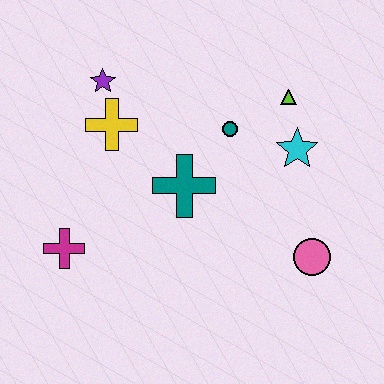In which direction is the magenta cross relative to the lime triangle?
The magenta cross is to the left of the lime triangle.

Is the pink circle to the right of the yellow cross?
Yes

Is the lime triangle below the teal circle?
No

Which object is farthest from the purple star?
The pink circle is farthest from the purple star.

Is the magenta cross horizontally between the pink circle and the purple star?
No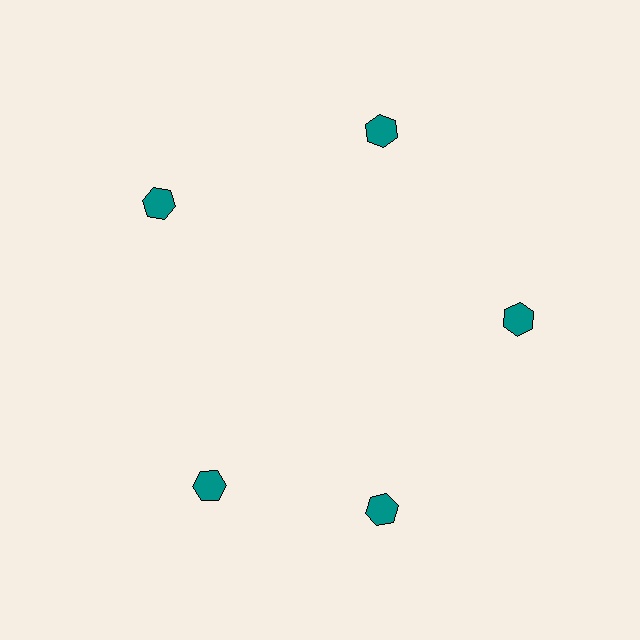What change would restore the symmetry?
The symmetry would be restored by rotating it back into even spacing with its neighbors so that all 5 hexagons sit at equal angles and equal distance from the center.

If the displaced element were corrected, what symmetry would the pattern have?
It would have 5-fold rotational symmetry — the pattern would map onto itself every 72 degrees.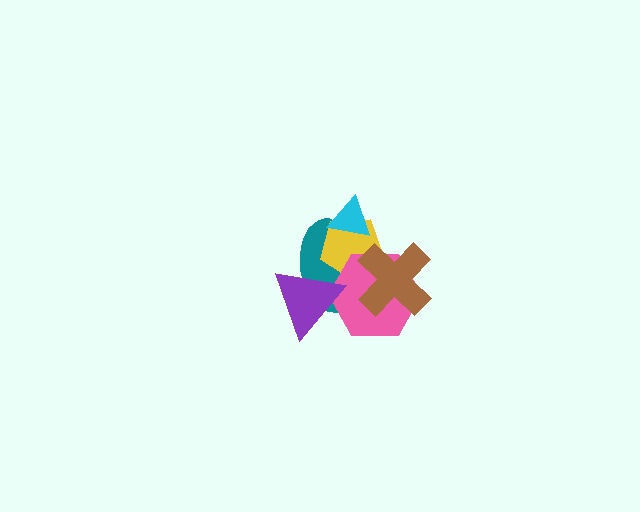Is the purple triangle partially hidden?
No, no other shape covers it.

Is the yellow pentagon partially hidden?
Yes, it is partially covered by another shape.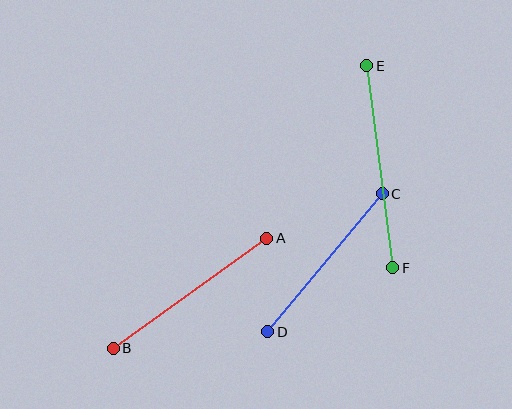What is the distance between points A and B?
The distance is approximately 189 pixels.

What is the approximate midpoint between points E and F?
The midpoint is at approximately (380, 167) pixels.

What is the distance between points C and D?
The distance is approximately 179 pixels.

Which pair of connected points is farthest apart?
Points E and F are farthest apart.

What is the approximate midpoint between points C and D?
The midpoint is at approximately (325, 263) pixels.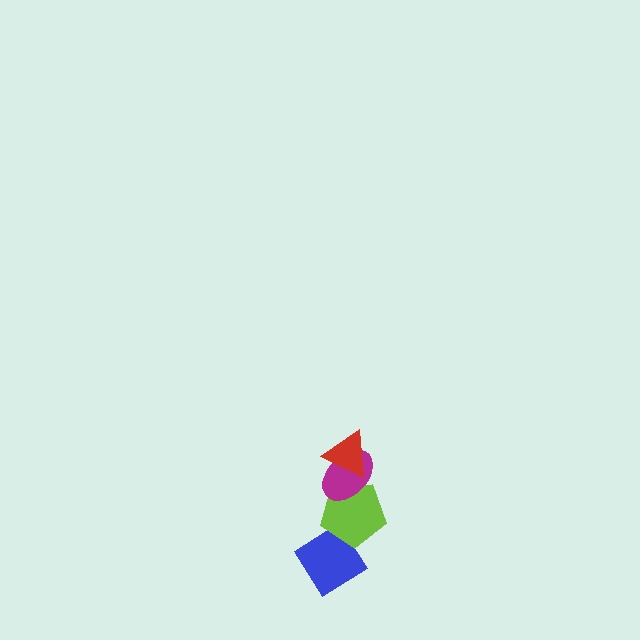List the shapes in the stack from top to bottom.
From top to bottom: the red triangle, the magenta ellipse, the lime pentagon, the blue diamond.